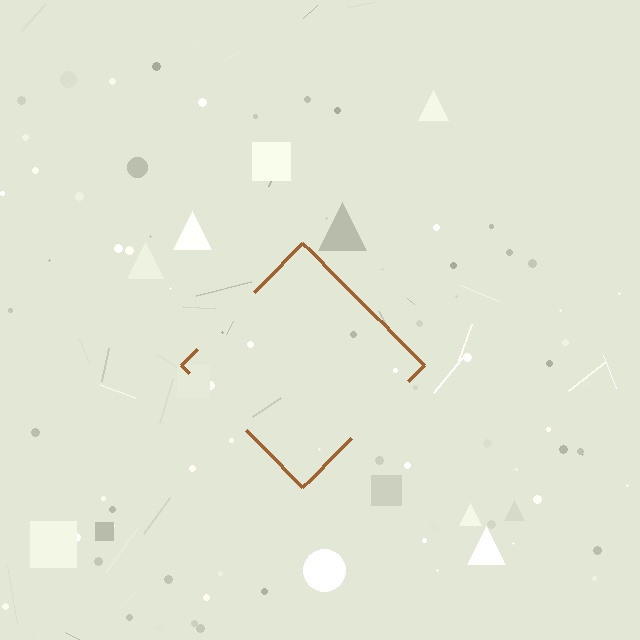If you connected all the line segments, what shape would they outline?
They would outline a diamond.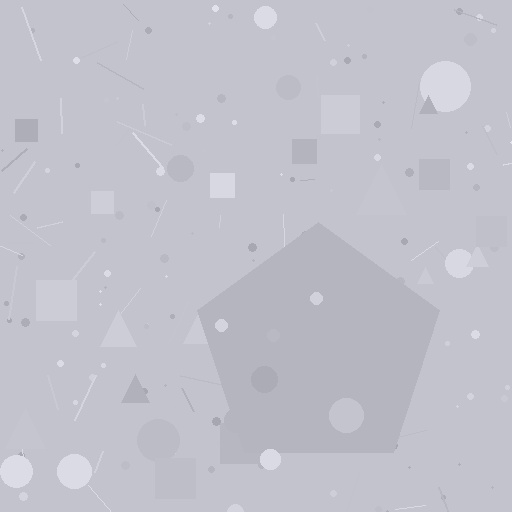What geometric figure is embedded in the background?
A pentagon is embedded in the background.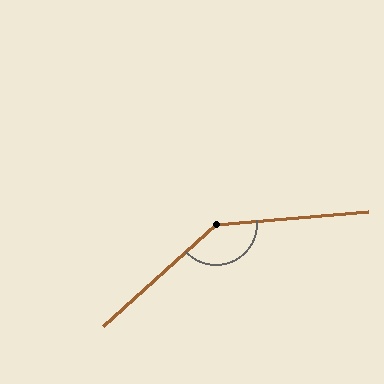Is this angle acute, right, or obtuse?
It is obtuse.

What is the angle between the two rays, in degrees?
Approximately 143 degrees.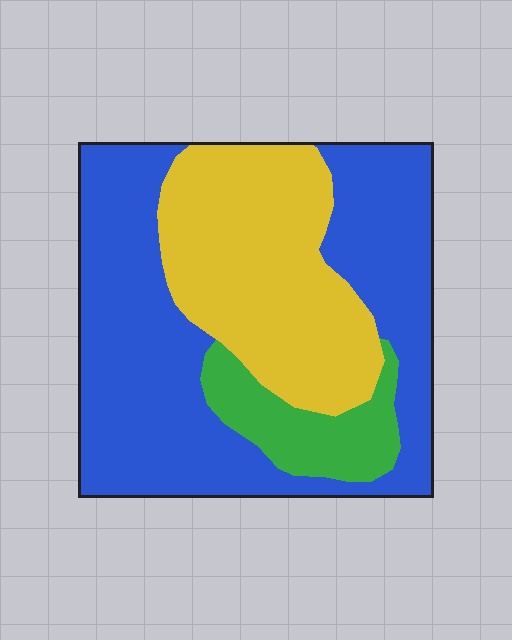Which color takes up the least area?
Green, at roughly 10%.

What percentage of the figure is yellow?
Yellow takes up between a sixth and a third of the figure.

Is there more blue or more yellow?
Blue.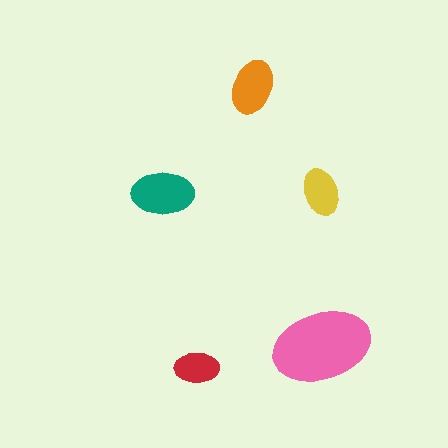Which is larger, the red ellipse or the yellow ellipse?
The yellow one.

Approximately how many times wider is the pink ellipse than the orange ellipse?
About 2 times wider.